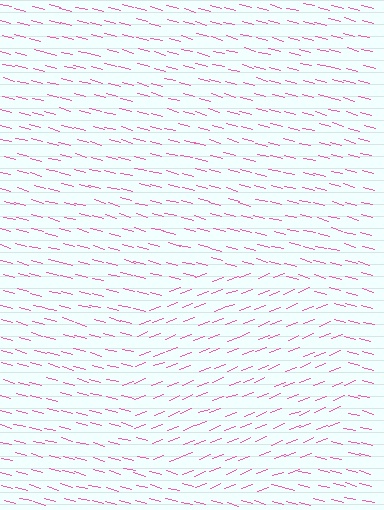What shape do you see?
I see a circle.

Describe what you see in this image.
The image is filled with small pink line segments. A circle region in the image has lines oriented differently from the surrounding lines, creating a visible texture boundary.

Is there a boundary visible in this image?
Yes, there is a texture boundary formed by a change in line orientation.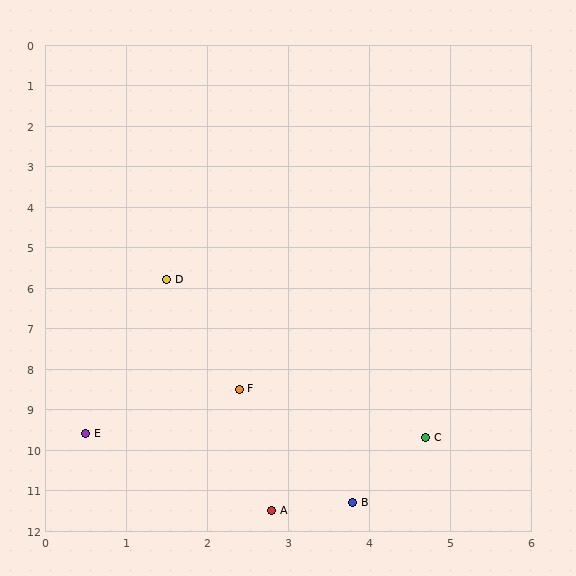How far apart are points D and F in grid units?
Points D and F are about 2.8 grid units apart.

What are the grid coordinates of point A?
Point A is at approximately (2.8, 11.5).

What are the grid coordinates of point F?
Point F is at approximately (2.4, 8.5).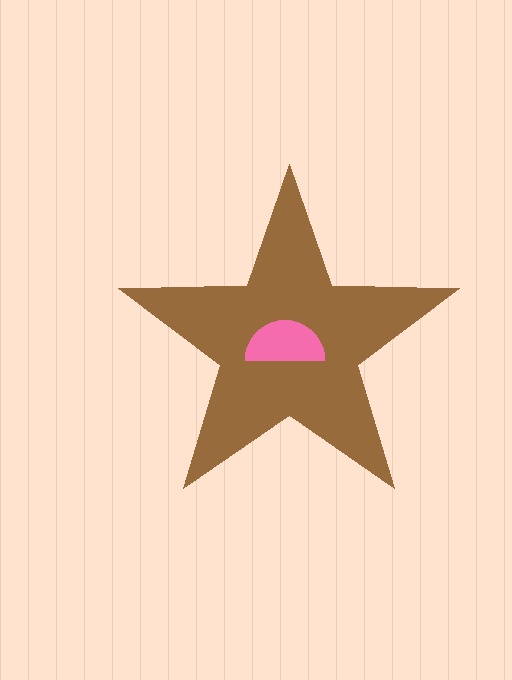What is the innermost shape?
The pink semicircle.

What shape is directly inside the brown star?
The pink semicircle.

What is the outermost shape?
The brown star.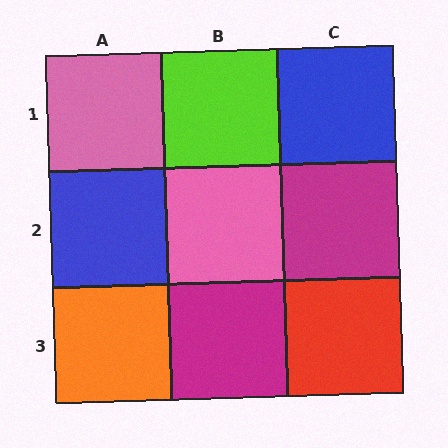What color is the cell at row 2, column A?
Blue.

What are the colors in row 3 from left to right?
Orange, magenta, red.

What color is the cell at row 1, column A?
Pink.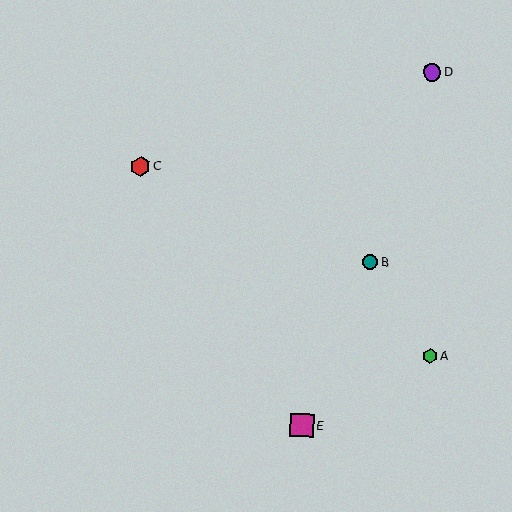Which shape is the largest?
The magenta square (labeled E) is the largest.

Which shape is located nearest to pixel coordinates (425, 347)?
The green hexagon (labeled A) at (430, 356) is nearest to that location.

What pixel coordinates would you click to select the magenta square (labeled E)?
Click at (302, 425) to select the magenta square E.